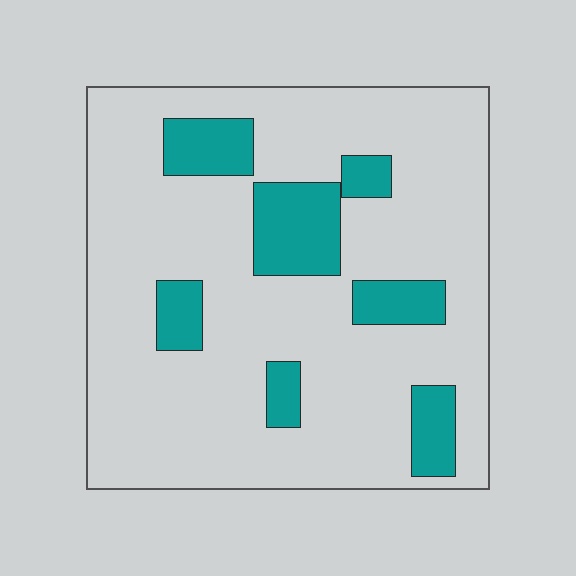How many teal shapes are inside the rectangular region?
7.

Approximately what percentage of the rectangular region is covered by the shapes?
Approximately 20%.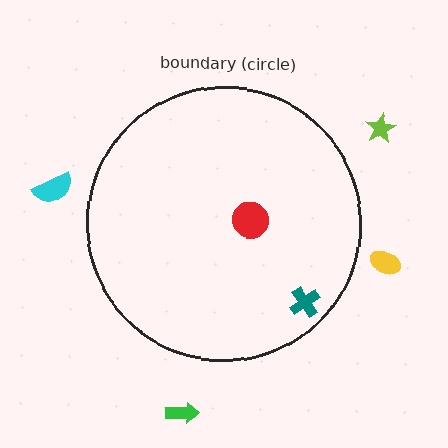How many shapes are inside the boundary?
2 inside, 4 outside.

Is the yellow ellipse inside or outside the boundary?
Outside.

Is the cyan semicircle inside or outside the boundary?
Outside.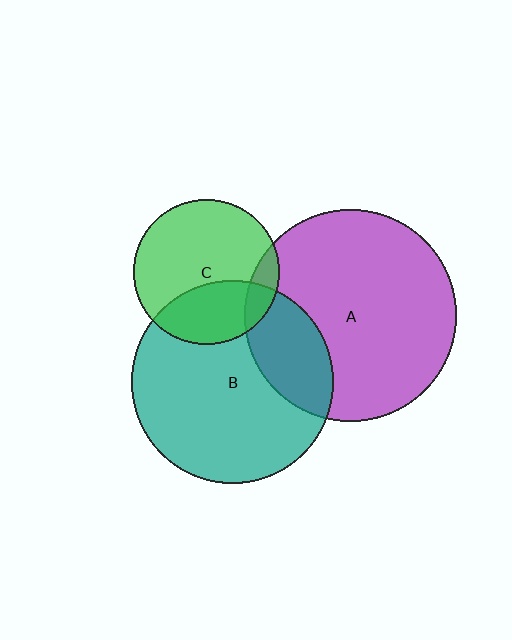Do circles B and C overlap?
Yes.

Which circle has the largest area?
Circle A (purple).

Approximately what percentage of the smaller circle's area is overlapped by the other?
Approximately 35%.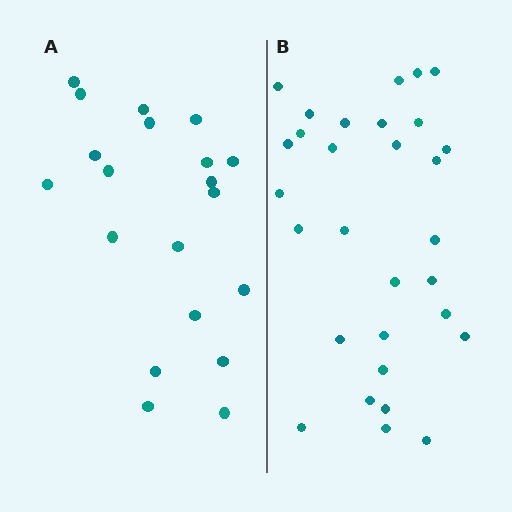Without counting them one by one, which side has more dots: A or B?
Region B (the right region) has more dots.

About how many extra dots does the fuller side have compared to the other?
Region B has roughly 10 or so more dots than region A.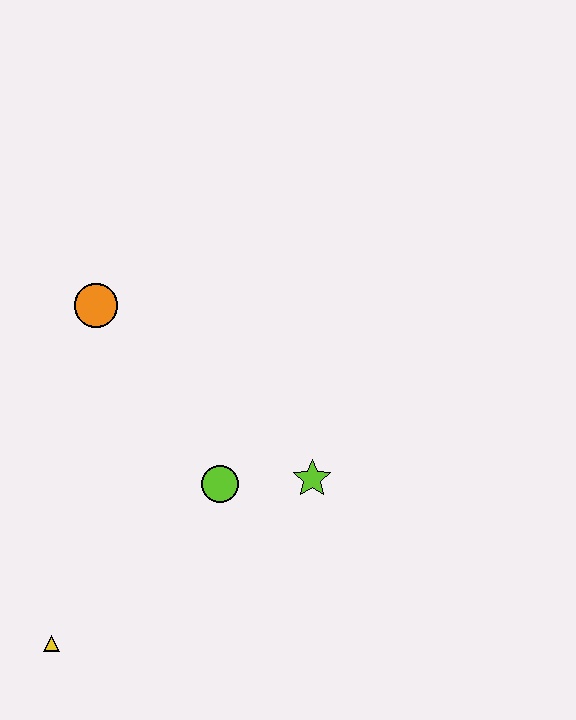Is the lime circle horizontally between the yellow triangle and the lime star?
Yes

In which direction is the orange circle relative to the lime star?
The orange circle is to the left of the lime star.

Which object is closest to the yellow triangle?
The lime circle is closest to the yellow triangle.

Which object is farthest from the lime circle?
The yellow triangle is farthest from the lime circle.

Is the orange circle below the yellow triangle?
No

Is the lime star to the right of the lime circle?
Yes